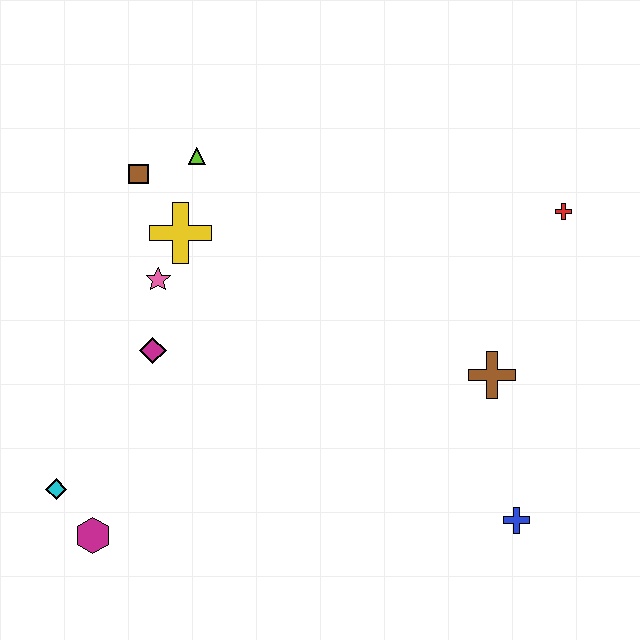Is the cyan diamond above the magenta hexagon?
Yes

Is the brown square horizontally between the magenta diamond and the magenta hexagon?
Yes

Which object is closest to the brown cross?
The blue cross is closest to the brown cross.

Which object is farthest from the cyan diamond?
The red cross is farthest from the cyan diamond.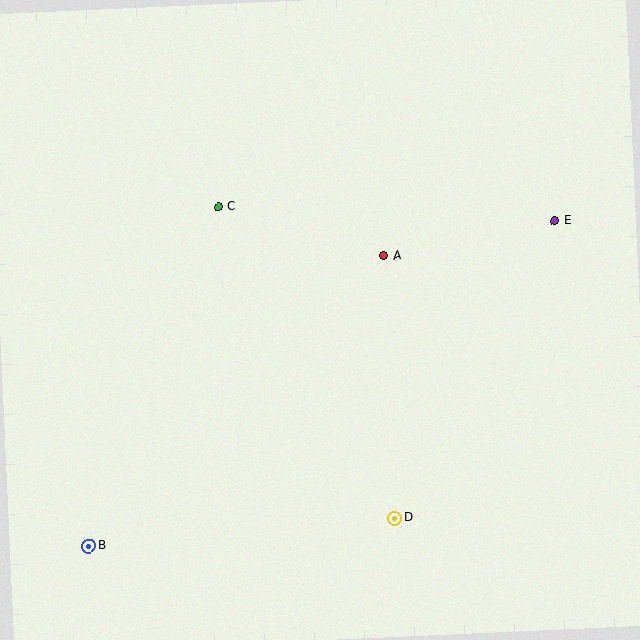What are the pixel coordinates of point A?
Point A is at (384, 256).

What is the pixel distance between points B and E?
The distance between B and E is 568 pixels.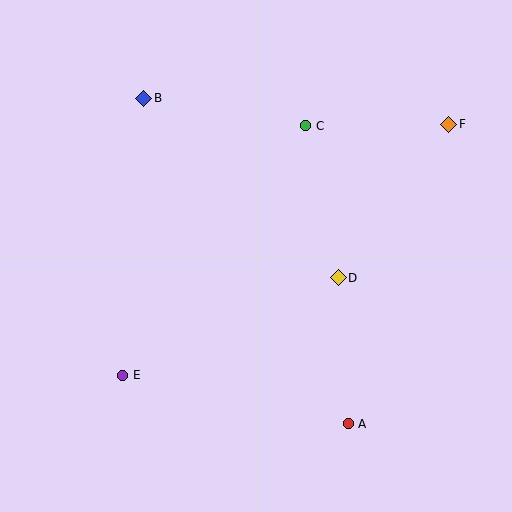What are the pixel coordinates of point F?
Point F is at (449, 124).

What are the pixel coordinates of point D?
Point D is at (338, 278).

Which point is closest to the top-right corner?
Point F is closest to the top-right corner.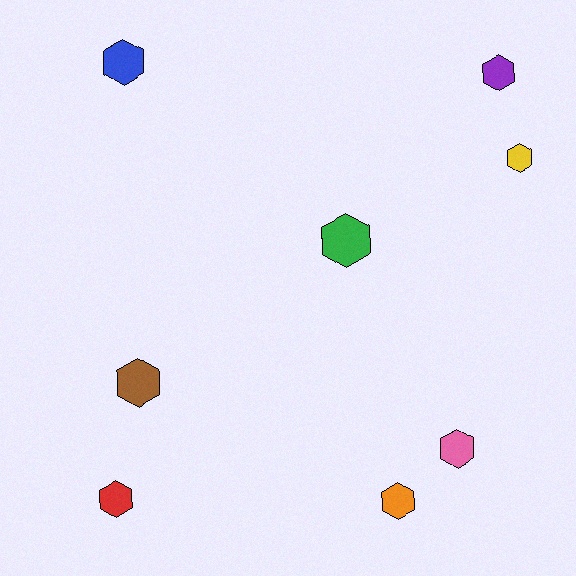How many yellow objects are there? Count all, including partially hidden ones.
There is 1 yellow object.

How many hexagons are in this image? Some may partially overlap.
There are 8 hexagons.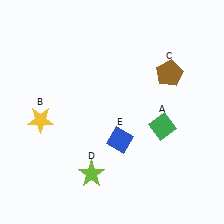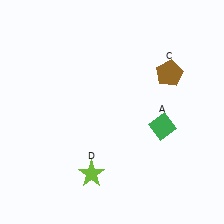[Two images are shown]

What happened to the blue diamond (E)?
The blue diamond (E) was removed in Image 2. It was in the bottom-right area of Image 1.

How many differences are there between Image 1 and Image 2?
There are 2 differences between the two images.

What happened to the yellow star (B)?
The yellow star (B) was removed in Image 2. It was in the bottom-left area of Image 1.